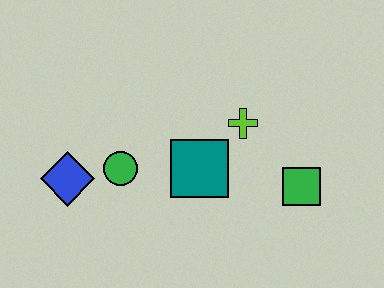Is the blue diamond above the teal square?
No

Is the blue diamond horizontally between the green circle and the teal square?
No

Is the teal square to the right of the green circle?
Yes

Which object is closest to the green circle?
The blue diamond is closest to the green circle.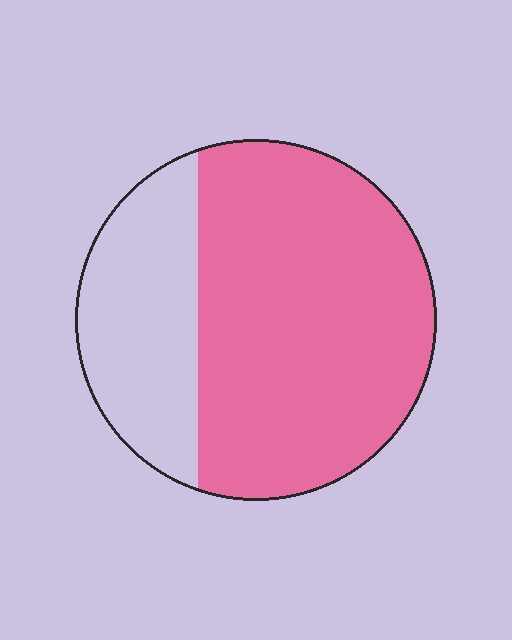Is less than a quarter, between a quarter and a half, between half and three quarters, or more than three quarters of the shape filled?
Between half and three quarters.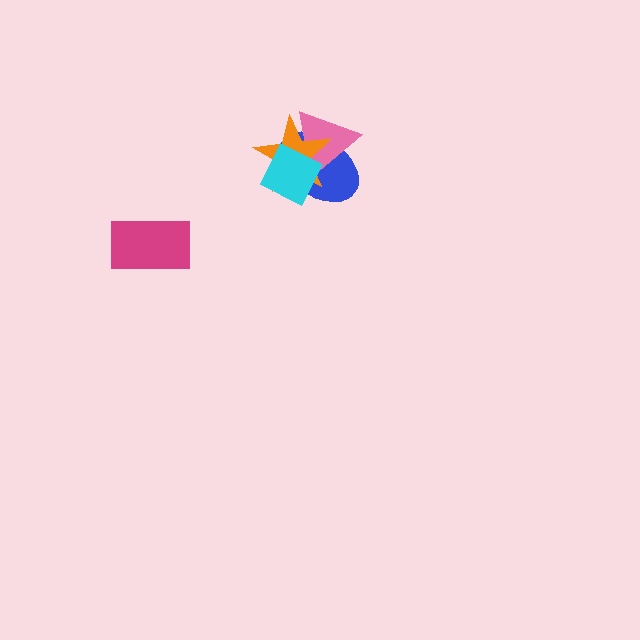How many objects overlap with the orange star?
3 objects overlap with the orange star.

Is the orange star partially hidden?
Yes, it is partially covered by another shape.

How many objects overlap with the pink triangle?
3 objects overlap with the pink triangle.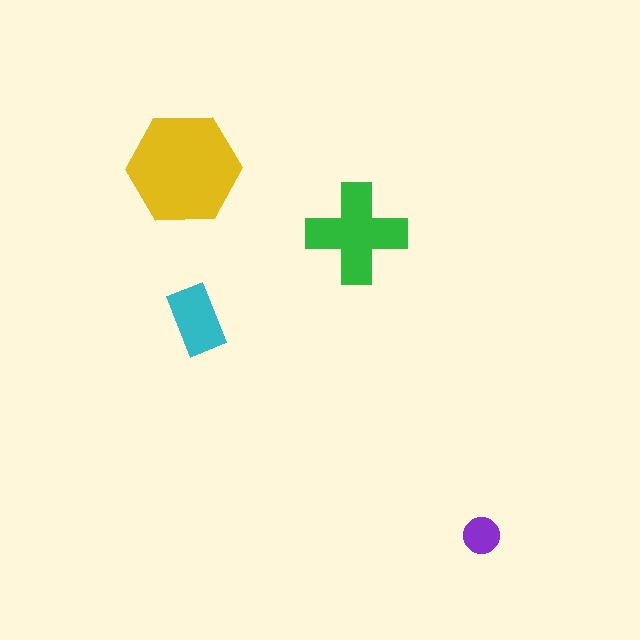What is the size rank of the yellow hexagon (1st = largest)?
1st.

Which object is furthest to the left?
The yellow hexagon is leftmost.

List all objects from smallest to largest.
The purple circle, the cyan rectangle, the green cross, the yellow hexagon.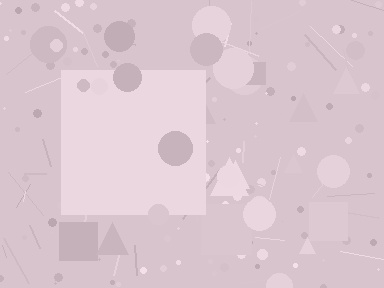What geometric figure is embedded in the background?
A square is embedded in the background.